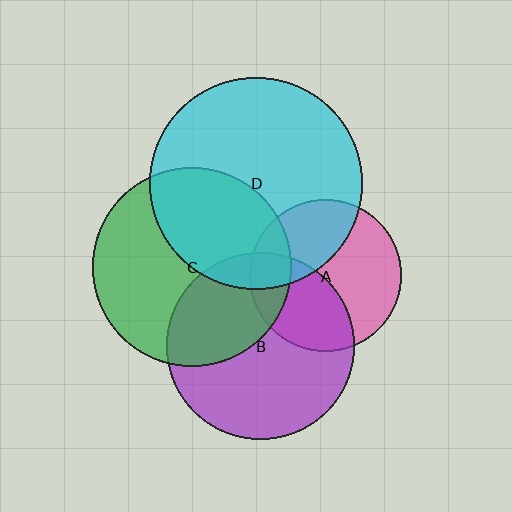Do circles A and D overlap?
Yes.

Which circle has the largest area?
Circle D (cyan).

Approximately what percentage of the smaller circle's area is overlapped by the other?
Approximately 35%.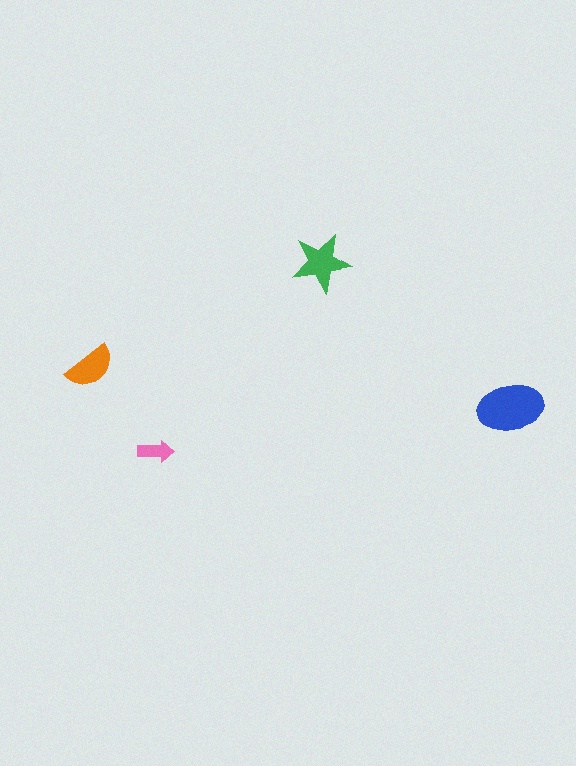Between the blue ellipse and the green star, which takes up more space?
The blue ellipse.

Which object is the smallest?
The pink arrow.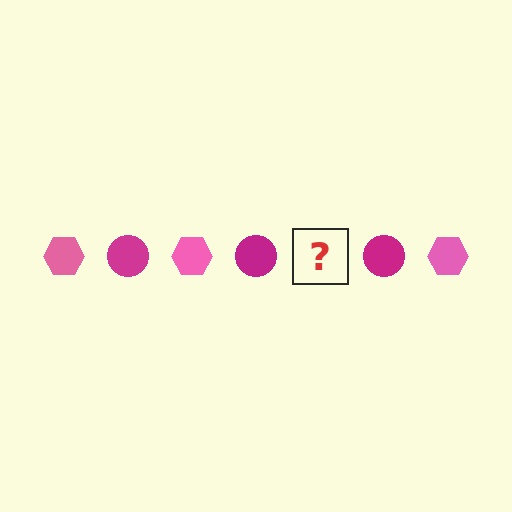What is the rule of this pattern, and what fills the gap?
The rule is that the pattern alternates between pink hexagon and magenta circle. The gap should be filled with a pink hexagon.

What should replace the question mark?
The question mark should be replaced with a pink hexagon.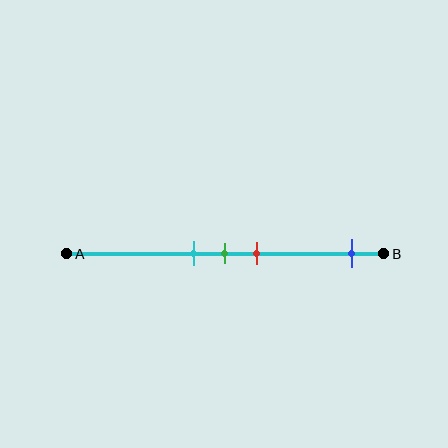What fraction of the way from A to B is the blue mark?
The blue mark is approximately 90% (0.9) of the way from A to B.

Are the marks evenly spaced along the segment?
No, the marks are not evenly spaced.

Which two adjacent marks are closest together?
The cyan and green marks are the closest adjacent pair.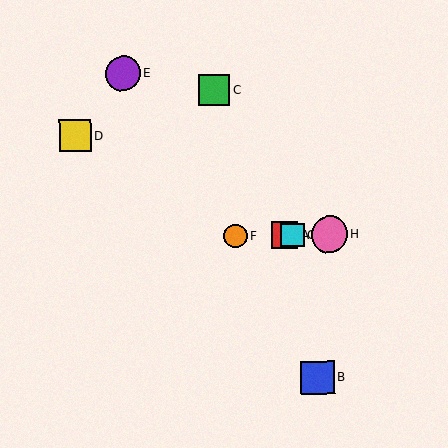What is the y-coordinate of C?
Object C is at y≈90.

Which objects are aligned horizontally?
Objects A, F, G, H are aligned horizontally.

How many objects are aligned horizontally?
4 objects (A, F, G, H) are aligned horizontally.